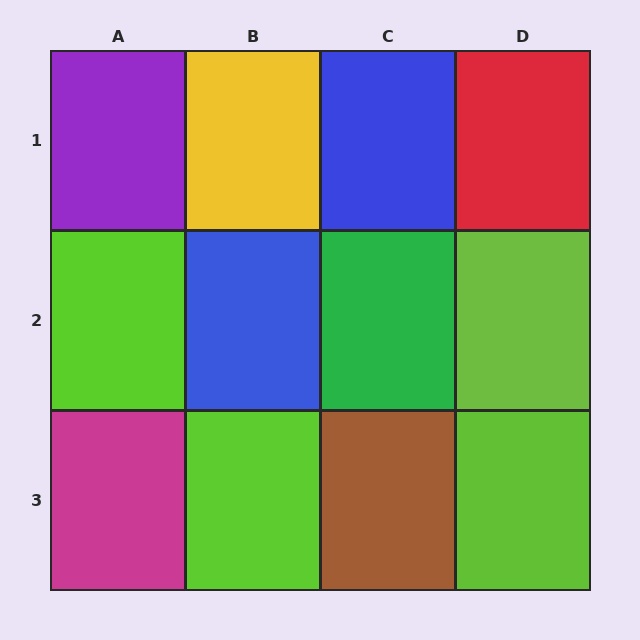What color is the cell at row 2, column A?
Lime.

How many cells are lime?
4 cells are lime.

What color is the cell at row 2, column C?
Green.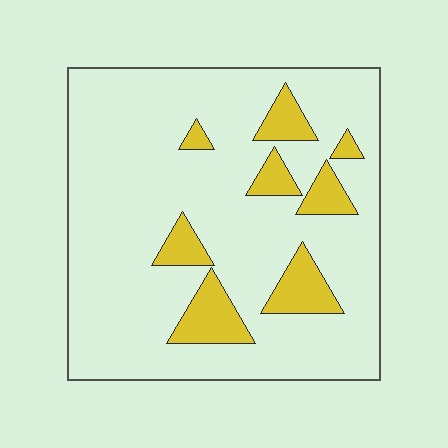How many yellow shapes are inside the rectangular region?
8.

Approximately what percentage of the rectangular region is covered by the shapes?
Approximately 15%.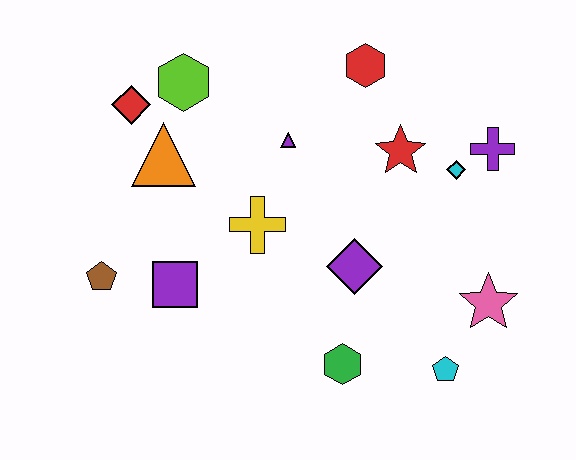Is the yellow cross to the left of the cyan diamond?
Yes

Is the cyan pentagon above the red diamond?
No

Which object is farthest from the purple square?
The purple cross is farthest from the purple square.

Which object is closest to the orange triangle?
The red diamond is closest to the orange triangle.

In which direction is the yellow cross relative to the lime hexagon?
The yellow cross is below the lime hexagon.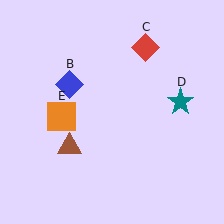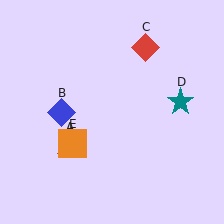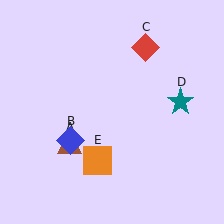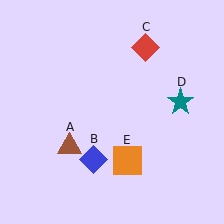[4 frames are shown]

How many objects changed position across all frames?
2 objects changed position: blue diamond (object B), orange square (object E).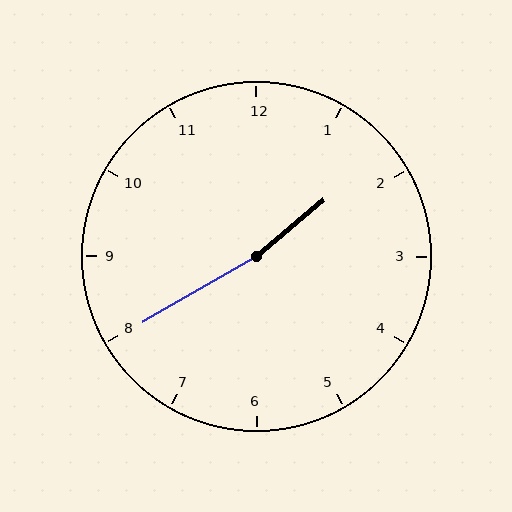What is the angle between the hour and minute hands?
Approximately 170 degrees.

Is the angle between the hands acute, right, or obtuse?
It is obtuse.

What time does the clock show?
1:40.